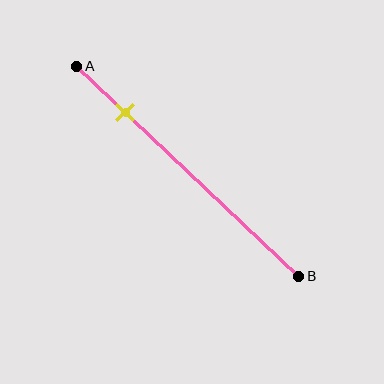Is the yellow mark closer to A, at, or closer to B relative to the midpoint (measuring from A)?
The yellow mark is closer to point A than the midpoint of segment AB.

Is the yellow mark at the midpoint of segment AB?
No, the mark is at about 20% from A, not at the 50% midpoint.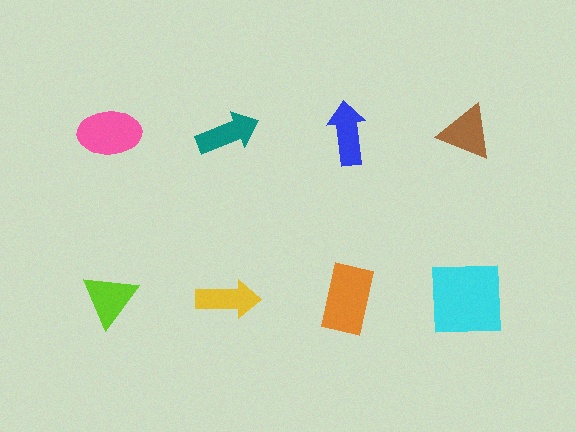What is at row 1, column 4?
A brown triangle.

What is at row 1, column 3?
A blue arrow.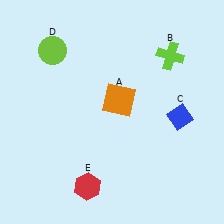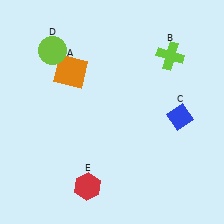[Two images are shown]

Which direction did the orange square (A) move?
The orange square (A) moved left.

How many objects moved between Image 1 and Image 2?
1 object moved between the two images.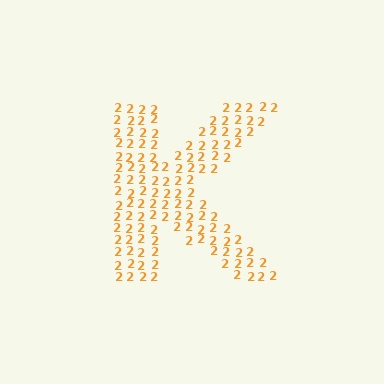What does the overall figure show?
The overall figure shows the letter K.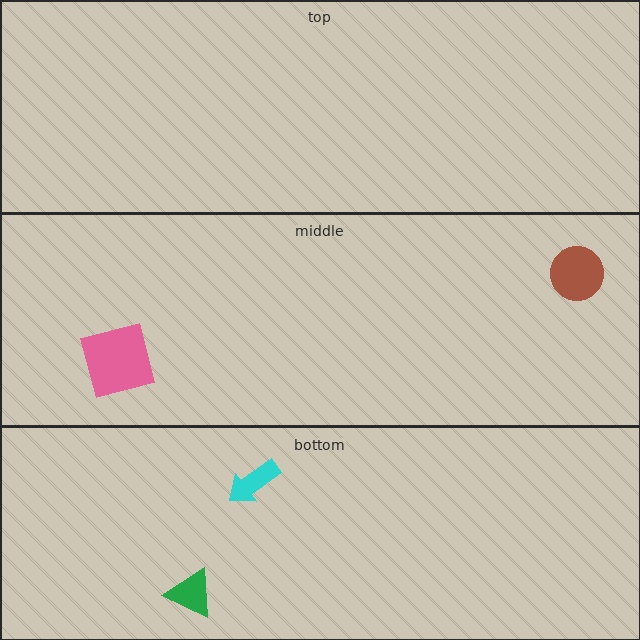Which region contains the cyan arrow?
The bottom region.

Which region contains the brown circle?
The middle region.